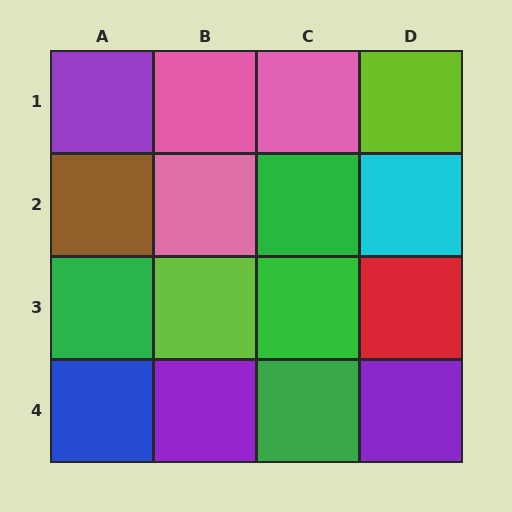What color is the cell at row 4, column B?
Purple.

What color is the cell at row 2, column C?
Green.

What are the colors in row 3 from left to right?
Green, lime, green, red.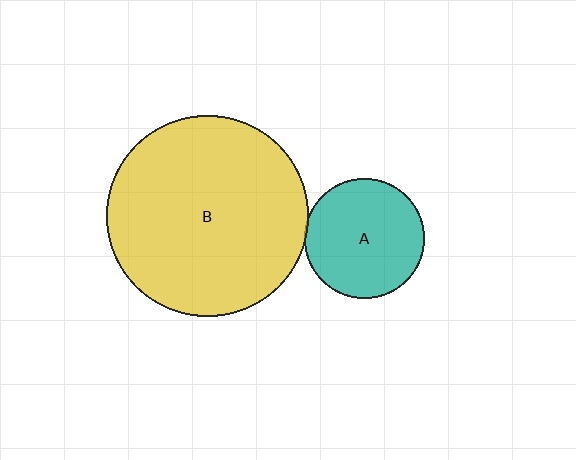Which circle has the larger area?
Circle B (yellow).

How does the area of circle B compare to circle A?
Approximately 2.8 times.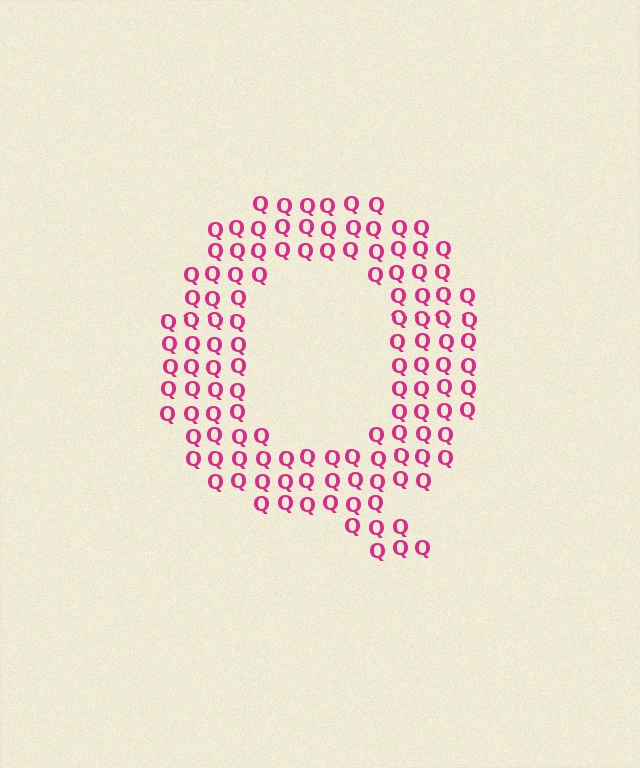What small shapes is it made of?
It is made of small letter Q's.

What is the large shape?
The large shape is the letter Q.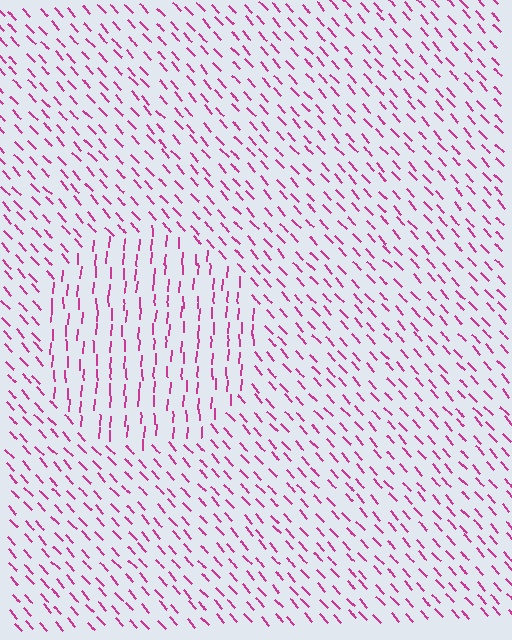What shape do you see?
I see a circle.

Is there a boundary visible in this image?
Yes, there is a texture boundary formed by a change in line orientation.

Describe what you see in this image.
The image is filled with small magenta line segments. A circle region in the image has lines oriented differently from the surrounding lines, creating a visible texture boundary.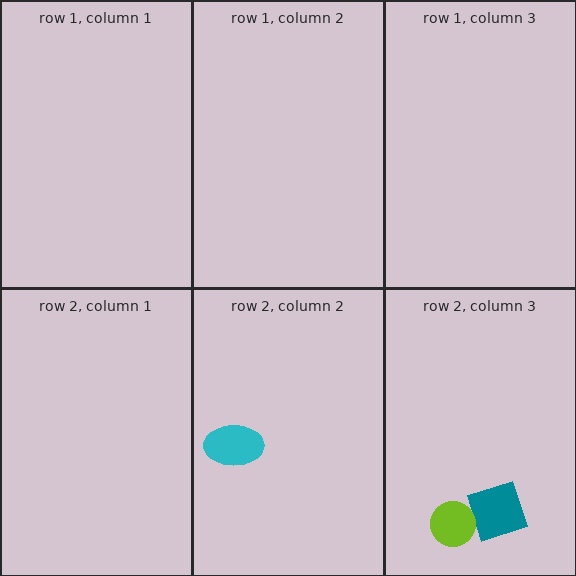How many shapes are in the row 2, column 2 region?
1.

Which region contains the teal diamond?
The row 2, column 3 region.